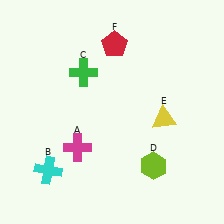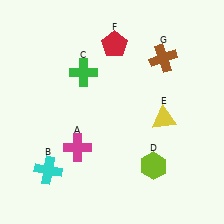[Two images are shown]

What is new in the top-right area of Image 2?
A brown cross (G) was added in the top-right area of Image 2.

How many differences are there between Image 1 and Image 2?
There is 1 difference between the two images.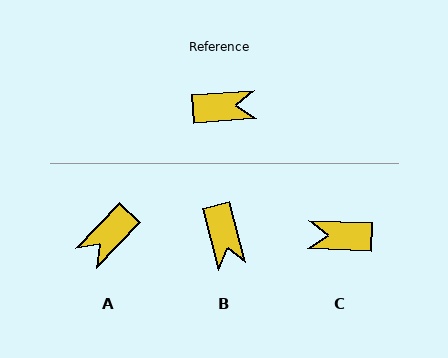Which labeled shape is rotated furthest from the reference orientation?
C, about 174 degrees away.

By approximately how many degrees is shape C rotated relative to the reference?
Approximately 174 degrees counter-clockwise.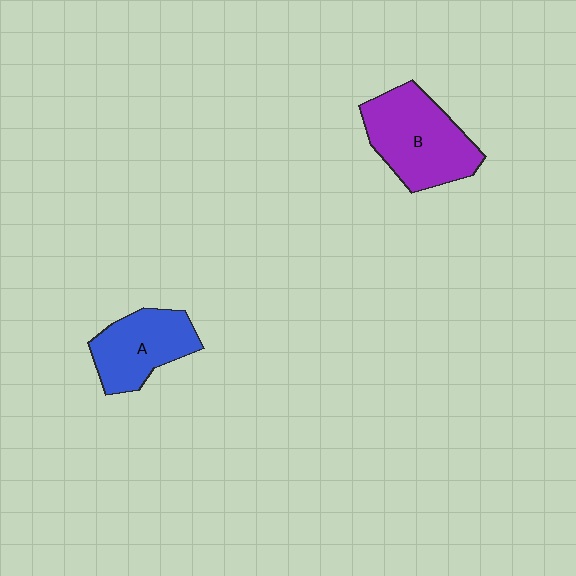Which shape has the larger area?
Shape B (purple).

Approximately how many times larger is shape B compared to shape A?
Approximately 1.3 times.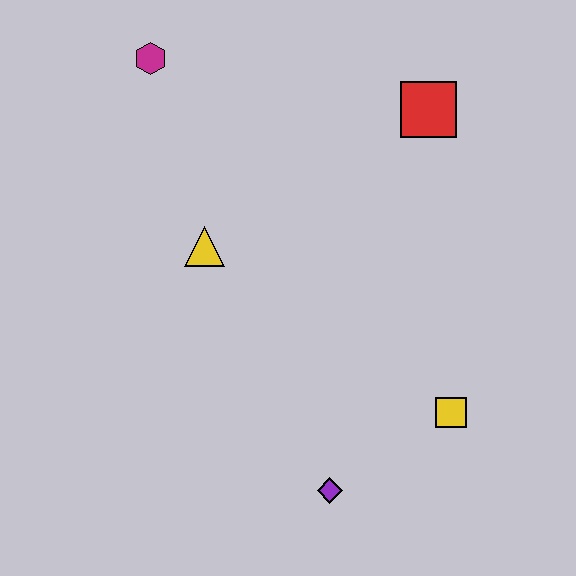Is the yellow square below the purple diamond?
No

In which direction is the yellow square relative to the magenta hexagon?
The yellow square is below the magenta hexagon.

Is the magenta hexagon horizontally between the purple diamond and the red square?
No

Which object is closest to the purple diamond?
The yellow square is closest to the purple diamond.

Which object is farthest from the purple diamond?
The magenta hexagon is farthest from the purple diamond.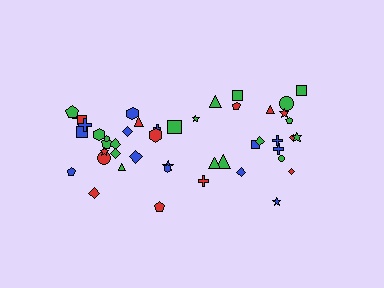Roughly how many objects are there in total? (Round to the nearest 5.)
Roughly 45 objects in total.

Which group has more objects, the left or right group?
The left group.